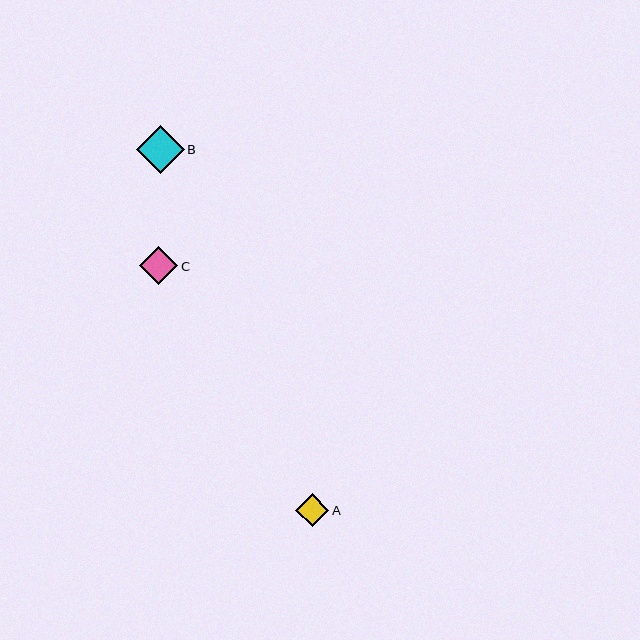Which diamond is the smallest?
Diamond A is the smallest with a size of approximately 33 pixels.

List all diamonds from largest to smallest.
From largest to smallest: B, C, A.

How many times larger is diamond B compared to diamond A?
Diamond B is approximately 1.4 times the size of diamond A.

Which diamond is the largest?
Diamond B is the largest with a size of approximately 48 pixels.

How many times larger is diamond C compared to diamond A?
Diamond C is approximately 1.1 times the size of diamond A.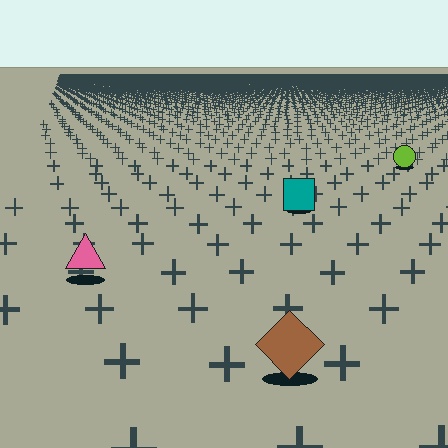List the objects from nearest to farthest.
From nearest to farthest: the brown diamond, the pink triangle, the teal square, the lime circle.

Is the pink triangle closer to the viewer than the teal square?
Yes. The pink triangle is closer — you can tell from the texture gradient: the ground texture is coarser near it.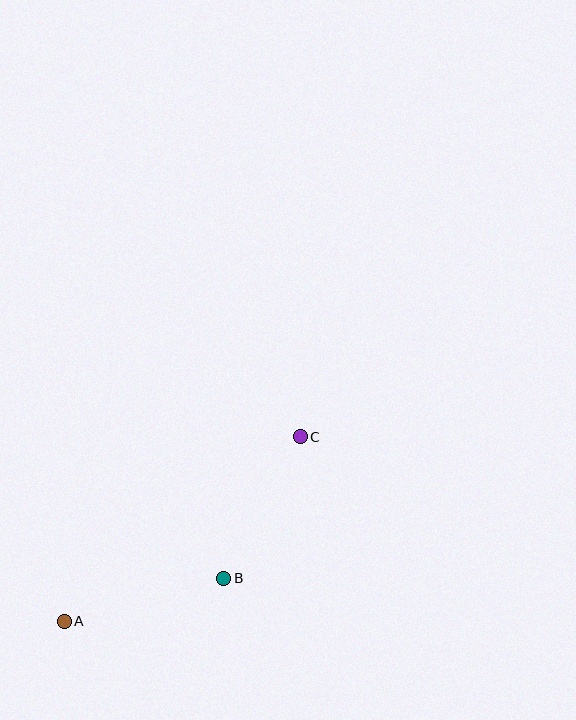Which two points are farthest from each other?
Points A and C are farthest from each other.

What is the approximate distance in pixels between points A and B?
The distance between A and B is approximately 164 pixels.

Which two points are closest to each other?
Points B and C are closest to each other.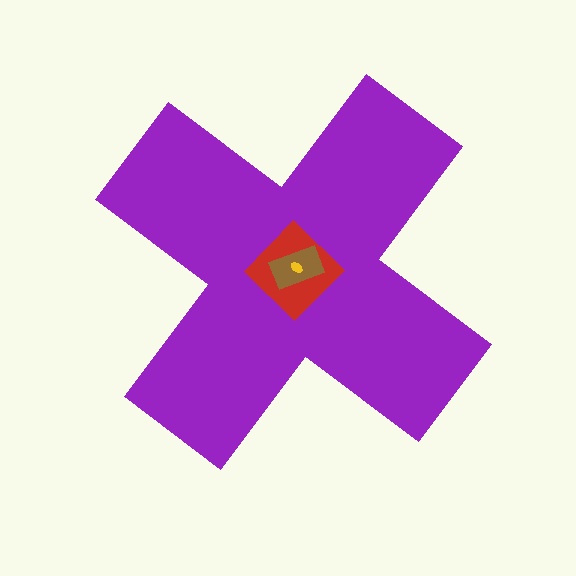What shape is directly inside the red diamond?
The brown rectangle.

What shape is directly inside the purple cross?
The red diamond.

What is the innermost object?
The yellow ellipse.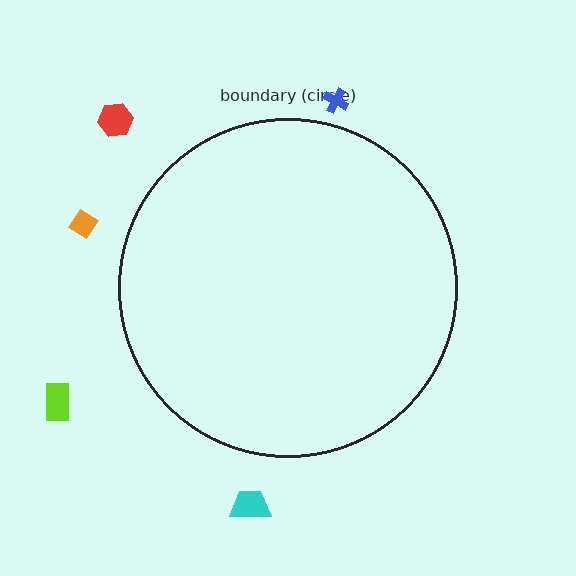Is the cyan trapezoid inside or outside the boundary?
Outside.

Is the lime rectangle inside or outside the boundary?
Outside.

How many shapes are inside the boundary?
0 inside, 5 outside.